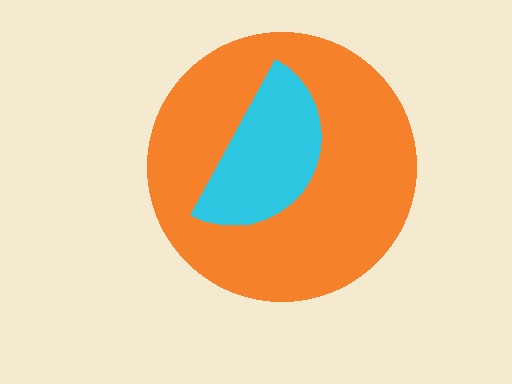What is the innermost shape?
The cyan semicircle.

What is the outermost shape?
The orange circle.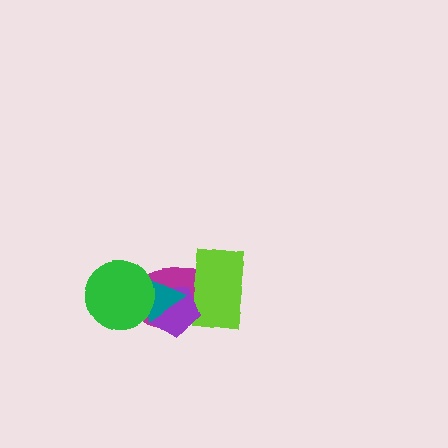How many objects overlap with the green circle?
3 objects overlap with the green circle.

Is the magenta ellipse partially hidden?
Yes, it is partially covered by another shape.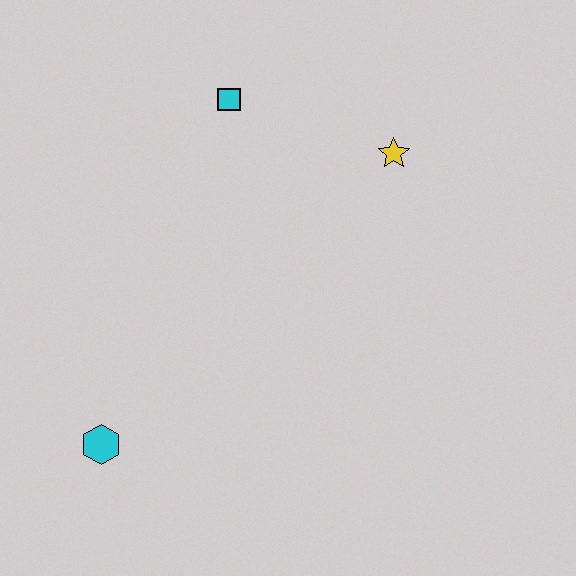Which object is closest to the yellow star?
The cyan square is closest to the yellow star.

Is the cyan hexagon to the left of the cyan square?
Yes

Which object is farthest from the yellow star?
The cyan hexagon is farthest from the yellow star.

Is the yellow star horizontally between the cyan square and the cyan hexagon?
No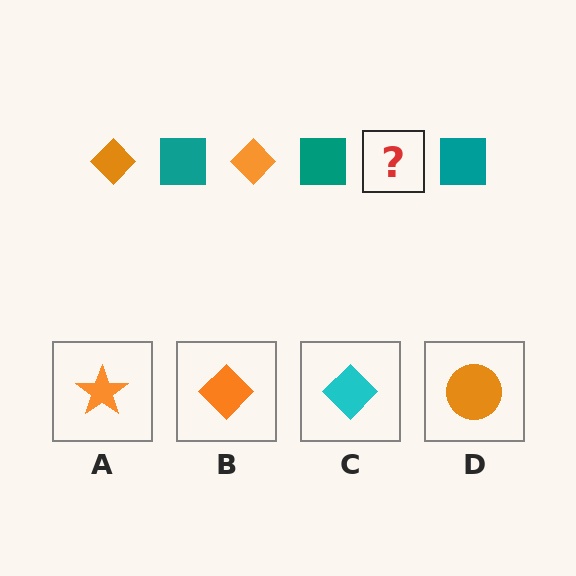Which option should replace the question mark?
Option B.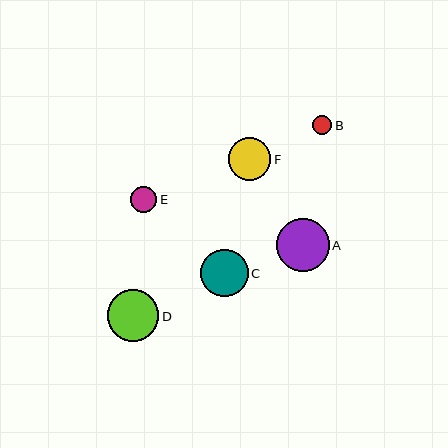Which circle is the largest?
Circle A is the largest with a size of approximately 53 pixels.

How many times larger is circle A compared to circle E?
Circle A is approximately 2.0 times the size of circle E.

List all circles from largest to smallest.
From largest to smallest: A, D, C, F, E, B.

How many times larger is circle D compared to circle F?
Circle D is approximately 1.2 times the size of circle F.